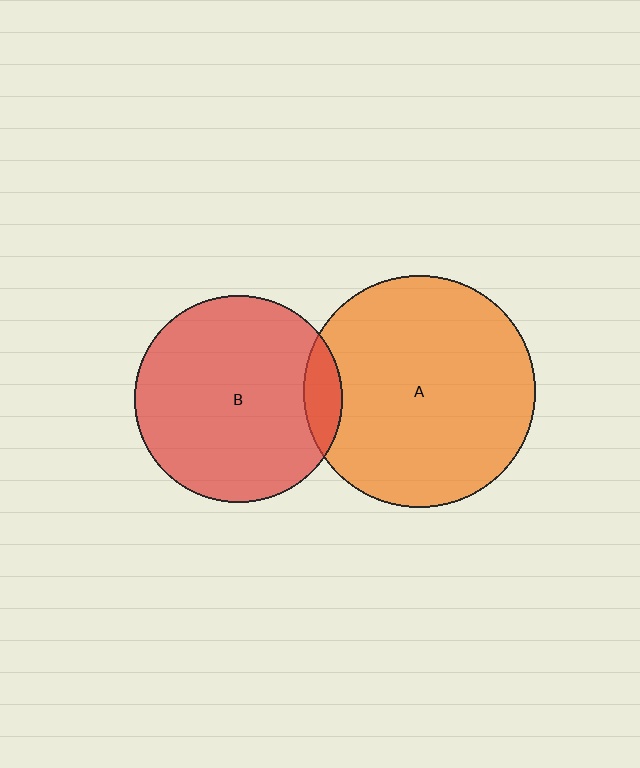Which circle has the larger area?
Circle A (orange).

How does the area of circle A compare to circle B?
Approximately 1.3 times.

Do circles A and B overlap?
Yes.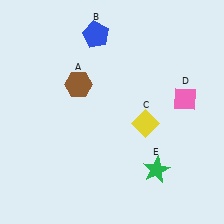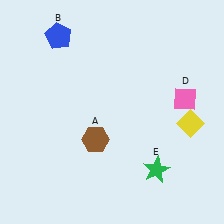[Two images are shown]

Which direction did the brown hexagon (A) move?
The brown hexagon (A) moved down.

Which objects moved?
The objects that moved are: the brown hexagon (A), the blue pentagon (B), the yellow diamond (C).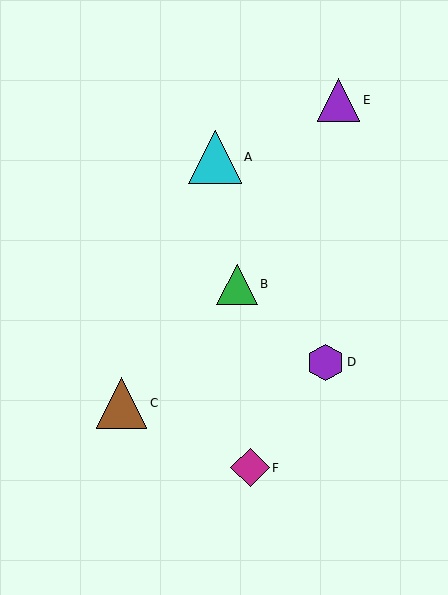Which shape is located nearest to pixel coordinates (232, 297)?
The green triangle (labeled B) at (237, 284) is nearest to that location.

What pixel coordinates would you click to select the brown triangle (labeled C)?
Click at (122, 403) to select the brown triangle C.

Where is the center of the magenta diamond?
The center of the magenta diamond is at (250, 468).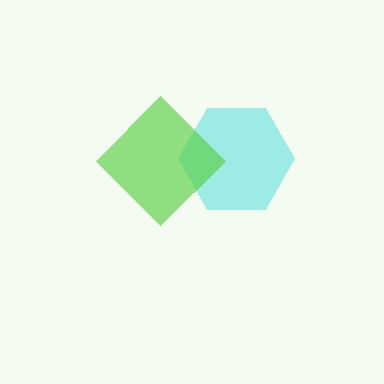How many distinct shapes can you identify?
There are 2 distinct shapes: a cyan hexagon, a lime diamond.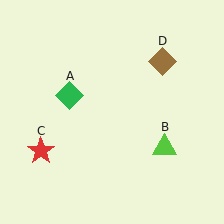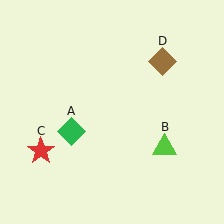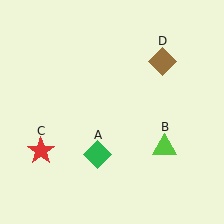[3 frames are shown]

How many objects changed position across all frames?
1 object changed position: green diamond (object A).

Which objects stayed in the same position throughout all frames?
Lime triangle (object B) and red star (object C) and brown diamond (object D) remained stationary.